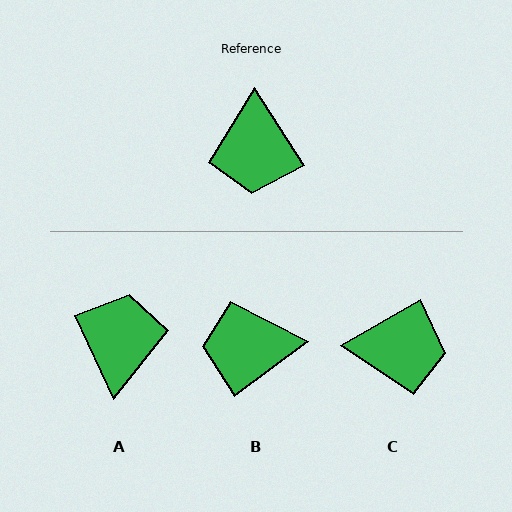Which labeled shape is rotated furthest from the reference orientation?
A, about 173 degrees away.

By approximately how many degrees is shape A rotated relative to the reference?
Approximately 173 degrees counter-clockwise.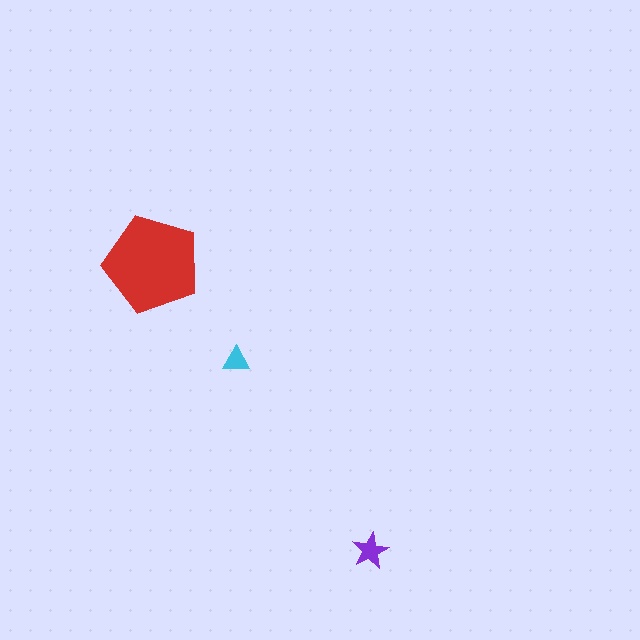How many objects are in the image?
There are 3 objects in the image.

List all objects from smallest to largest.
The cyan triangle, the purple star, the red pentagon.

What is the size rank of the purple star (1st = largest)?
2nd.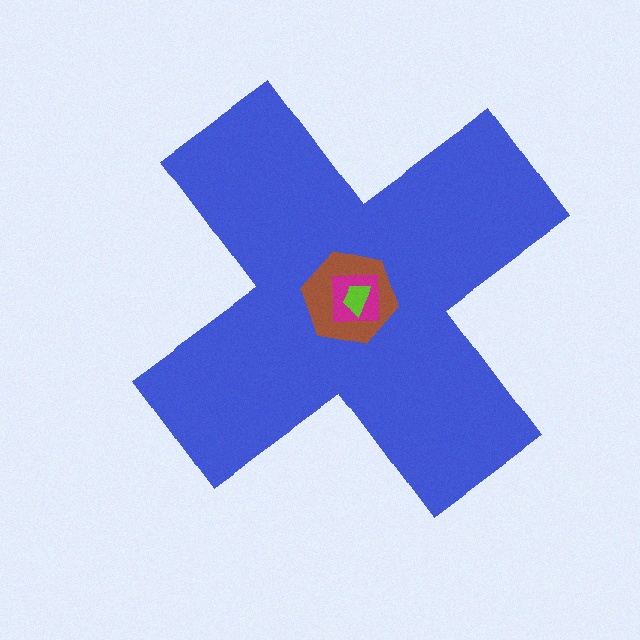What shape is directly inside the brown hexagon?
The magenta square.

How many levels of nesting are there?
4.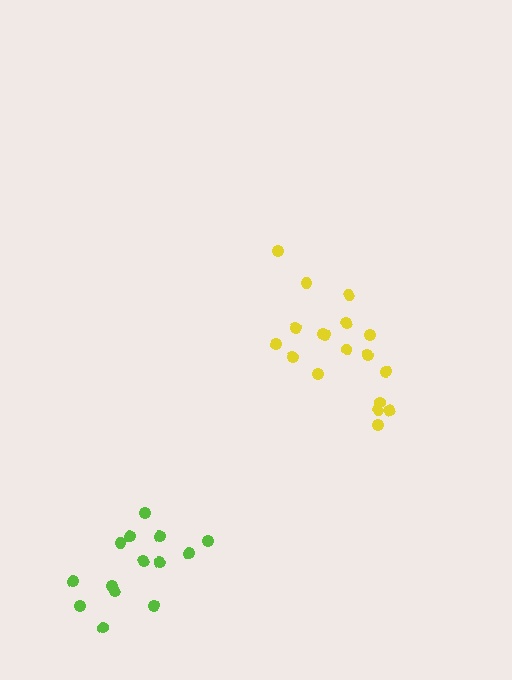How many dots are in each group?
Group 1: 14 dots, Group 2: 18 dots (32 total).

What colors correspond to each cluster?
The clusters are colored: lime, yellow.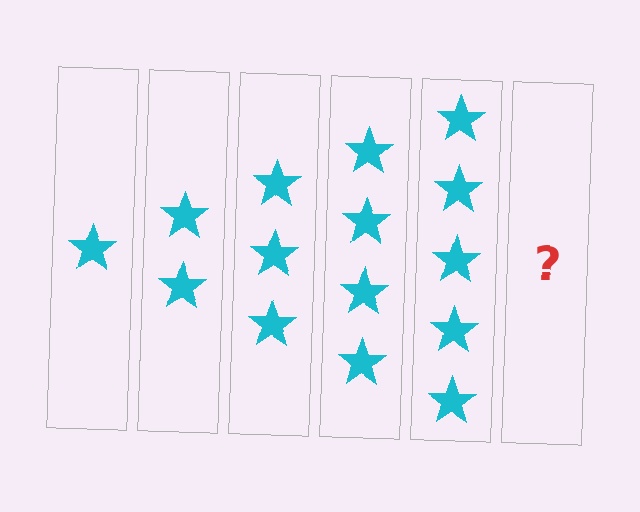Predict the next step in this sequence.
The next step is 6 stars.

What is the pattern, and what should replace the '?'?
The pattern is that each step adds one more star. The '?' should be 6 stars.